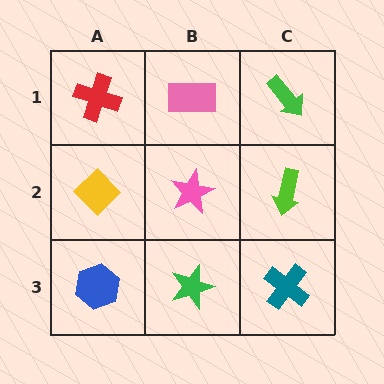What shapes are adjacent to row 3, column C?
A lime arrow (row 2, column C), a green star (row 3, column B).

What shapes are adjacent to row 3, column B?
A pink star (row 2, column B), a blue hexagon (row 3, column A), a teal cross (row 3, column C).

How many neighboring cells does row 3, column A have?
2.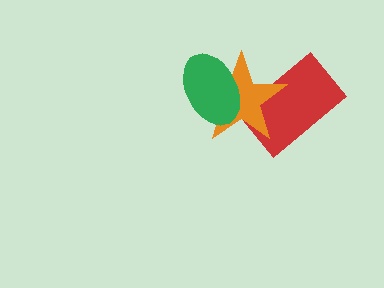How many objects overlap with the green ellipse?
1 object overlaps with the green ellipse.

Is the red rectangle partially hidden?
Yes, it is partially covered by another shape.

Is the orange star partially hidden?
Yes, it is partially covered by another shape.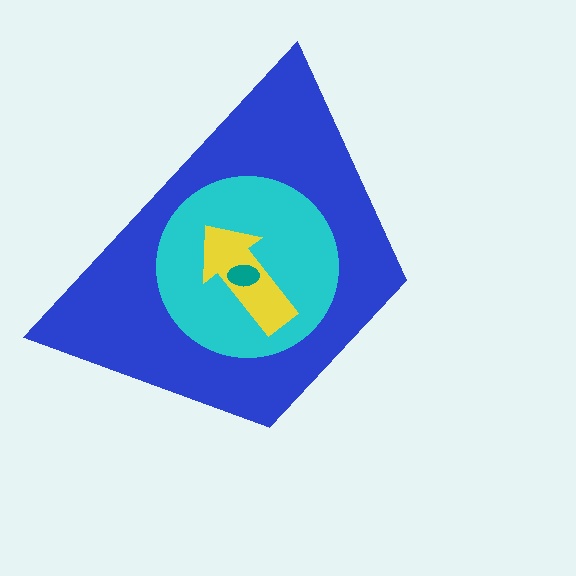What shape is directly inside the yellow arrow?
The teal ellipse.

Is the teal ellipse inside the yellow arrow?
Yes.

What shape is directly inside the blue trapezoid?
The cyan circle.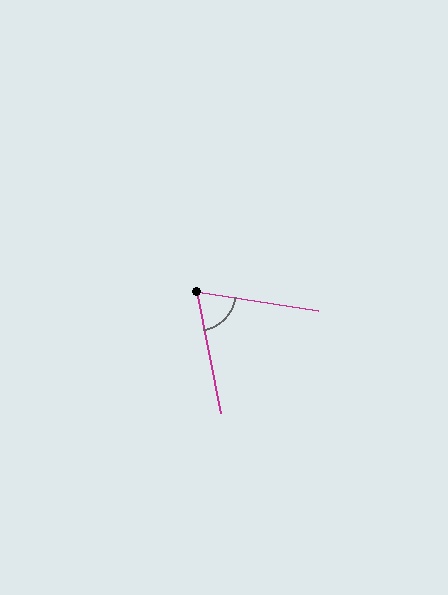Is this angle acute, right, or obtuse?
It is acute.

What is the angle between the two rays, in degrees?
Approximately 71 degrees.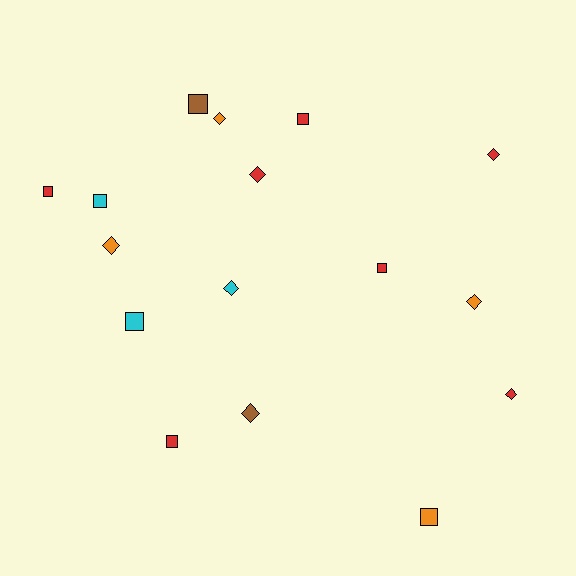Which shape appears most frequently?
Diamond, with 8 objects.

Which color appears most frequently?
Red, with 7 objects.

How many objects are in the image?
There are 16 objects.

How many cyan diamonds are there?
There is 1 cyan diamond.